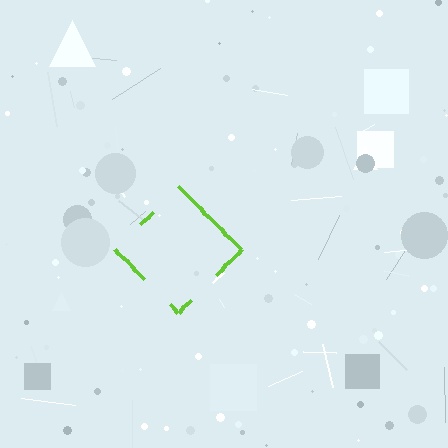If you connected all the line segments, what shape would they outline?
They would outline a diamond.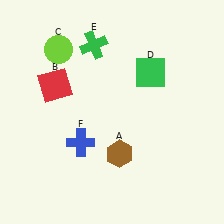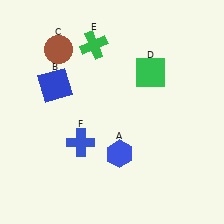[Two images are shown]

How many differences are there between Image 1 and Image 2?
There are 3 differences between the two images.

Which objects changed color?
A changed from brown to blue. B changed from red to blue. C changed from lime to brown.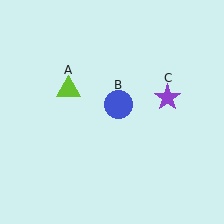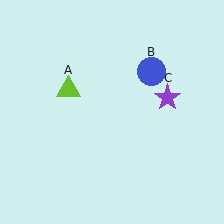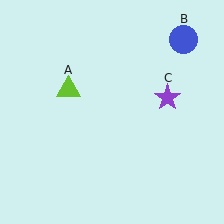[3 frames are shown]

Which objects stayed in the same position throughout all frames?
Lime triangle (object A) and purple star (object C) remained stationary.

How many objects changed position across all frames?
1 object changed position: blue circle (object B).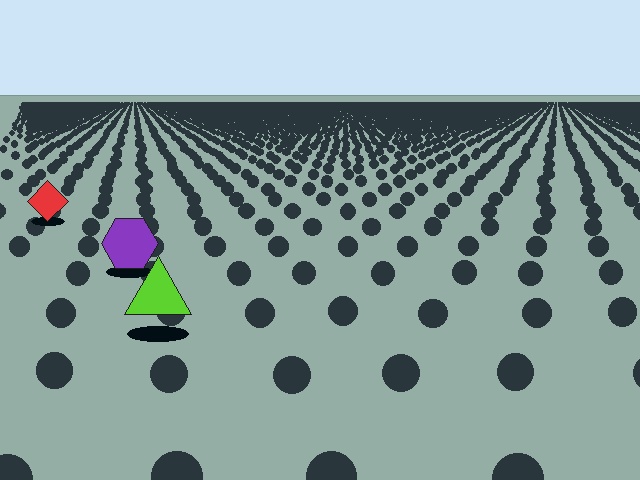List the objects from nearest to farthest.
From nearest to farthest: the lime triangle, the purple hexagon, the red diamond.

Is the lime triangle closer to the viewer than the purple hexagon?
Yes. The lime triangle is closer — you can tell from the texture gradient: the ground texture is coarser near it.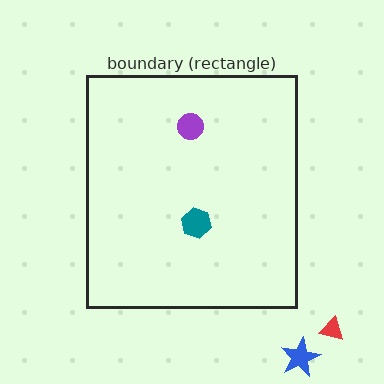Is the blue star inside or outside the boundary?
Outside.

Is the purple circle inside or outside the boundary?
Inside.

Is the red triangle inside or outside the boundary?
Outside.